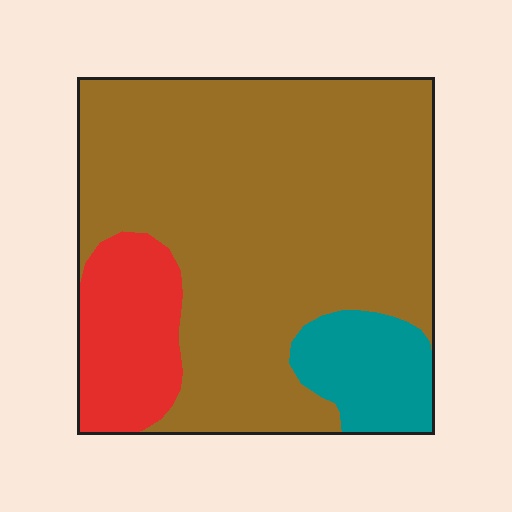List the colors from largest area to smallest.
From largest to smallest: brown, red, teal.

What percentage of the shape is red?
Red takes up about one sixth (1/6) of the shape.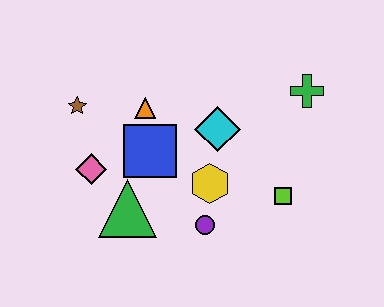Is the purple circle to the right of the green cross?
No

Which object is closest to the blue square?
The orange triangle is closest to the blue square.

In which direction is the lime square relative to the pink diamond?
The lime square is to the right of the pink diamond.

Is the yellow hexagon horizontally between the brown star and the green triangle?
No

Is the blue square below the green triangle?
No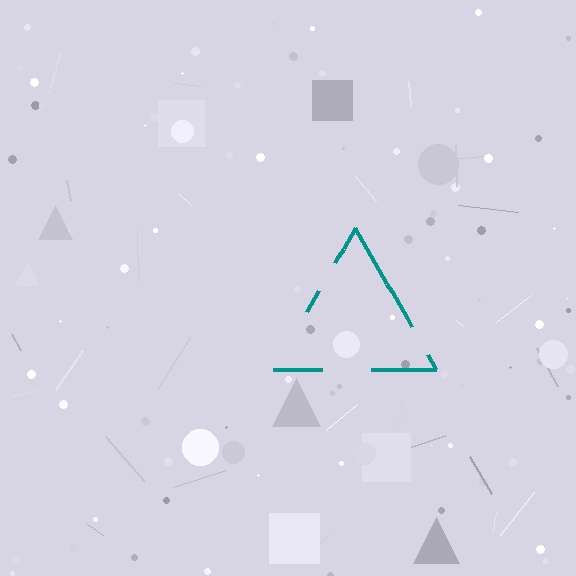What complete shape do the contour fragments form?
The contour fragments form a triangle.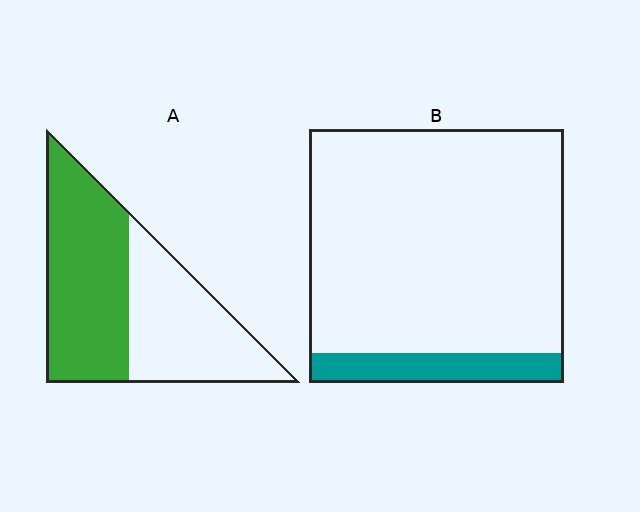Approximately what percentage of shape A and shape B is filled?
A is approximately 55% and B is approximately 10%.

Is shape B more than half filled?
No.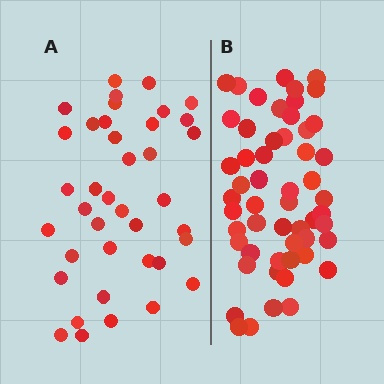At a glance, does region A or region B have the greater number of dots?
Region B (the right region) has more dots.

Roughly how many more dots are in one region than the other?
Region B has approximately 15 more dots than region A.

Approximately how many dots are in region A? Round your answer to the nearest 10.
About 40 dots. (The exact count is 39, which rounds to 40.)